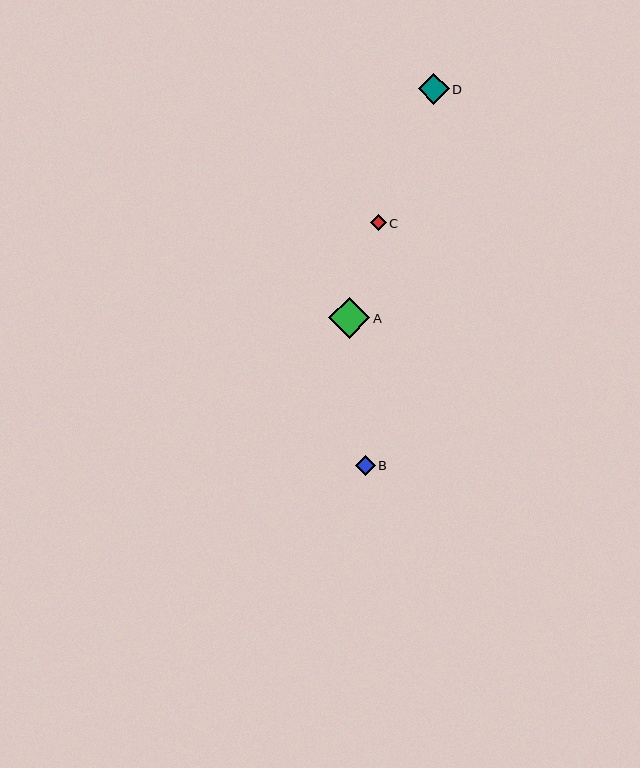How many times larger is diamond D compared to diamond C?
Diamond D is approximately 2.0 times the size of diamond C.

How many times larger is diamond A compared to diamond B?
Diamond A is approximately 2.1 times the size of diamond B.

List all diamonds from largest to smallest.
From largest to smallest: A, D, B, C.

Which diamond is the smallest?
Diamond C is the smallest with a size of approximately 16 pixels.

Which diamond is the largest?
Diamond A is the largest with a size of approximately 42 pixels.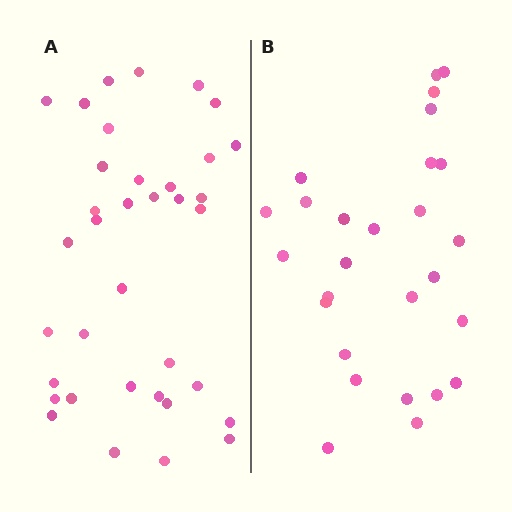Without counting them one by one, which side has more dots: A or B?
Region A (the left region) has more dots.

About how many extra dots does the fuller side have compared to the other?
Region A has roughly 8 or so more dots than region B.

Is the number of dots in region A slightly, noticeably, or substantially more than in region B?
Region A has noticeably more, but not dramatically so. The ratio is roughly 1.3 to 1.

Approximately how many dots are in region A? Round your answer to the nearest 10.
About 40 dots. (The exact count is 36, which rounds to 40.)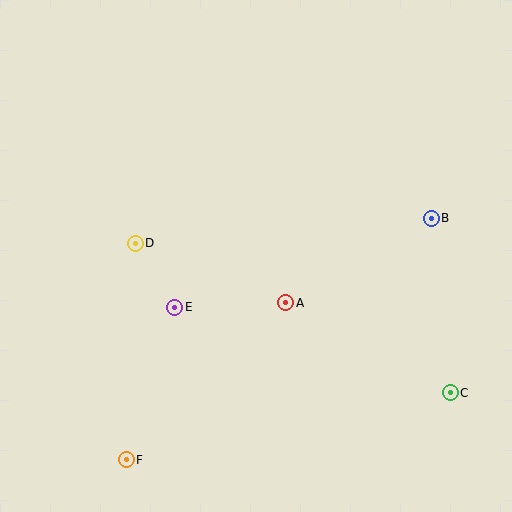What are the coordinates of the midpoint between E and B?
The midpoint between E and B is at (303, 263).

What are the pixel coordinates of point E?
Point E is at (175, 307).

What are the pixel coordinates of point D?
Point D is at (135, 243).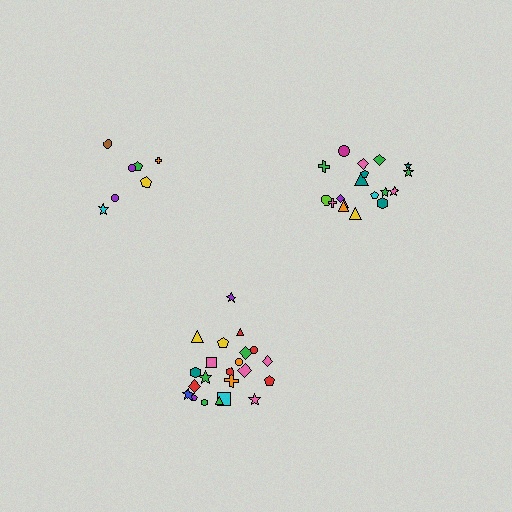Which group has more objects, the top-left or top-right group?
The top-right group.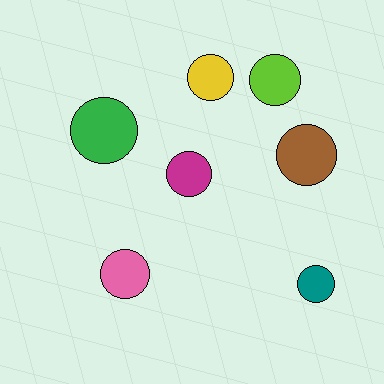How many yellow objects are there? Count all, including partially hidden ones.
There is 1 yellow object.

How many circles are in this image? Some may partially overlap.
There are 7 circles.